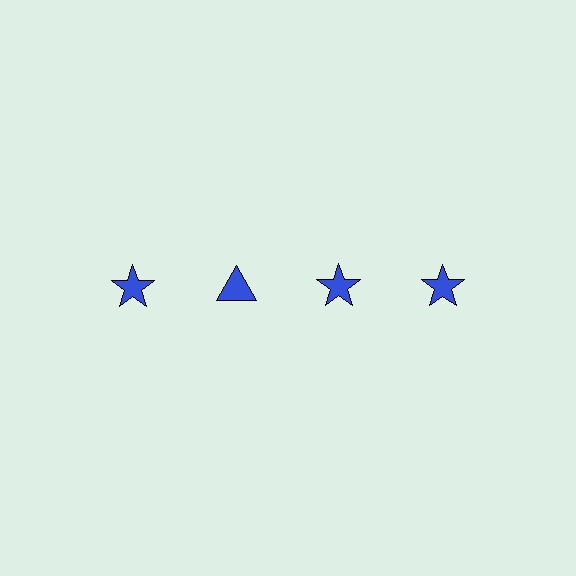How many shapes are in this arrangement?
There are 4 shapes arranged in a grid pattern.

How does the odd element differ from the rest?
It has a different shape: triangle instead of star.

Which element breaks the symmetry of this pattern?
The blue triangle in the top row, second from left column breaks the symmetry. All other shapes are blue stars.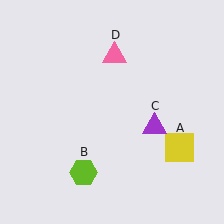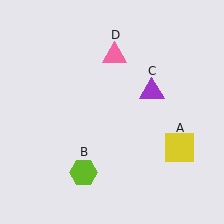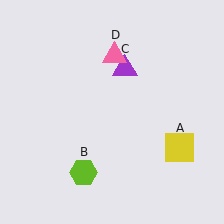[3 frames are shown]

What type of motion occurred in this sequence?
The purple triangle (object C) rotated counterclockwise around the center of the scene.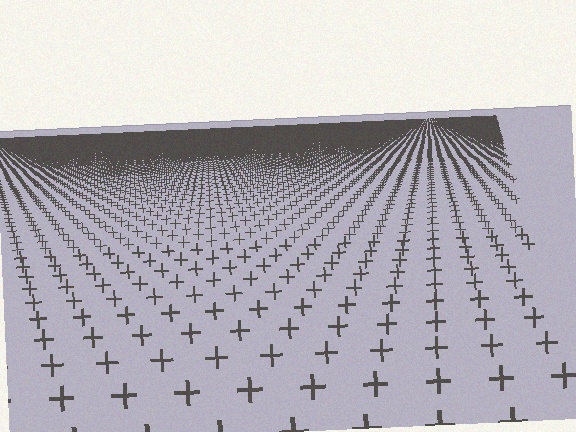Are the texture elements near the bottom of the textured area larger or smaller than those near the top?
Larger. Near the bottom, elements are closer to the viewer and appear at a bigger on-screen size.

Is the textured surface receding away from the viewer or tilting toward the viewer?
The surface is receding away from the viewer. Texture elements get smaller and denser toward the top.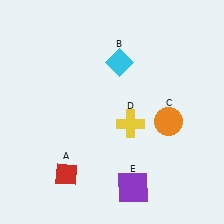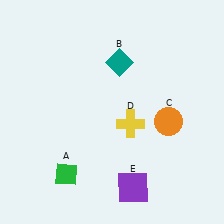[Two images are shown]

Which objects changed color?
A changed from red to green. B changed from cyan to teal.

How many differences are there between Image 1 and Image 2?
There are 2 differences between the two images.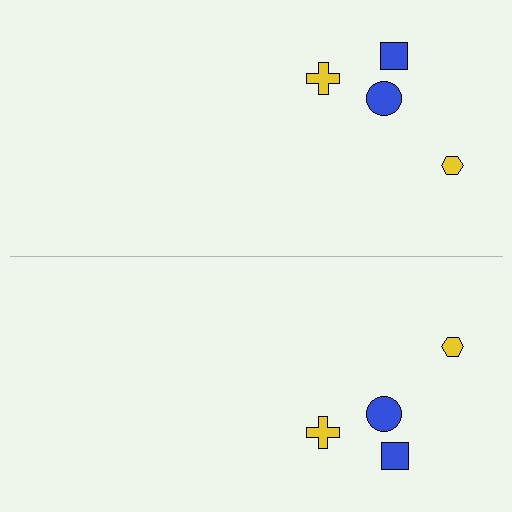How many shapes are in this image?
There are 8 shapes in this image.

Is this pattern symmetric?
Yes, this pattern has bilateral (reflection) symmetry.